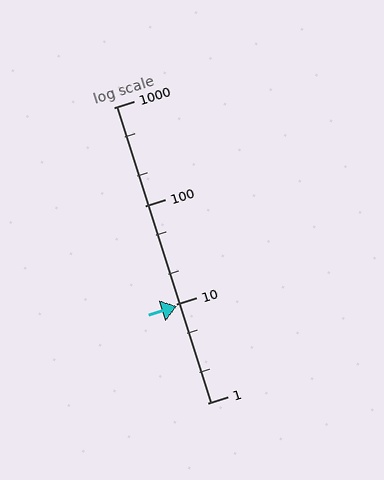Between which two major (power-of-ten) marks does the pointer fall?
The pointer is between 1 and 10.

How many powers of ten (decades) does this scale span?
The scale spans 3 decades, from 1 to 1000.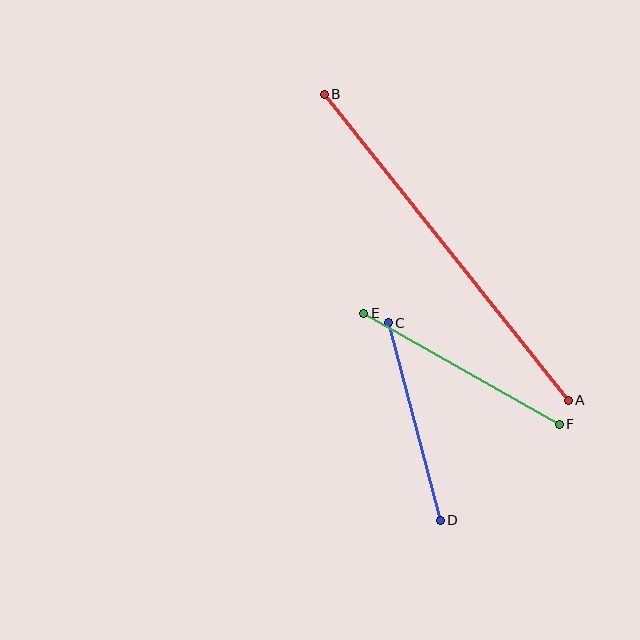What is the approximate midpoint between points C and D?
The midpoint is at approximately (414, 421) pixels.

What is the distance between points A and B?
The distance is approximately 391 pixels.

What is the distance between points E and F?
The distance is approximately 225 pixels.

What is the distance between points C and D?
The distance is approximately 204 pixels.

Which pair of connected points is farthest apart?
Points A and B are farthest apart.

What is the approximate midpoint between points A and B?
The midpoint is at approximately (446, 247) pixels.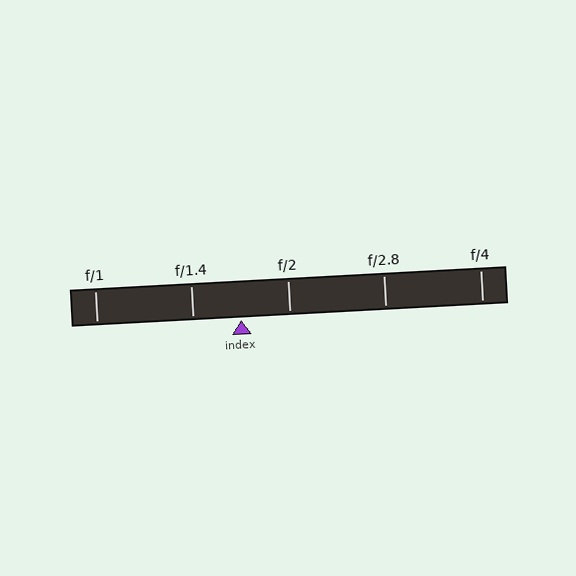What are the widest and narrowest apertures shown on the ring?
The widest aperture shown is f/1 and the narrowest is f/4.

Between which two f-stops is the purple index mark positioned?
The index mark is between f/1.4 and f/2.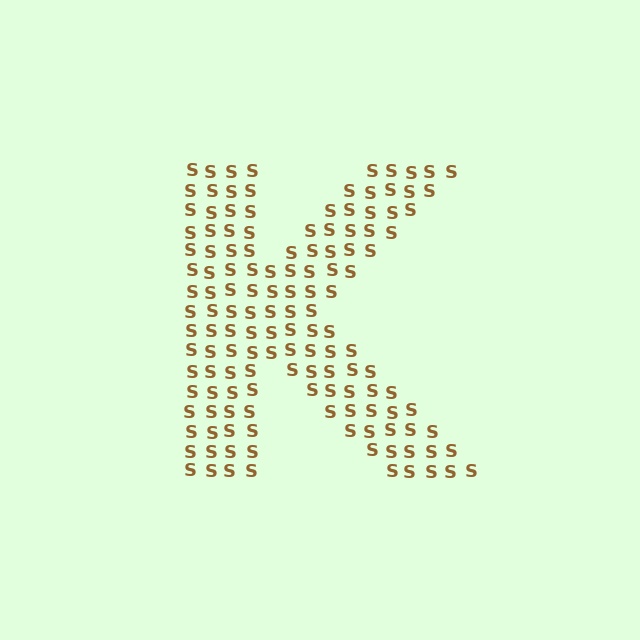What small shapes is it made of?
It is made of small letter S's.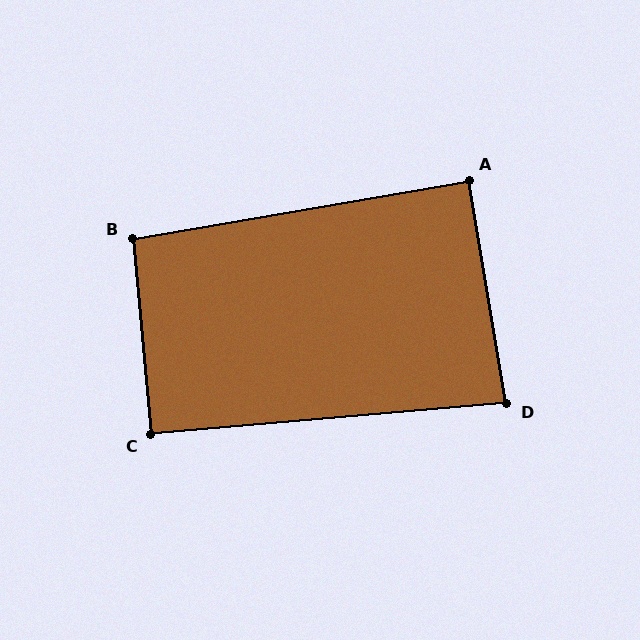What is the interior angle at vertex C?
Approximately 90 degrees (approximately right).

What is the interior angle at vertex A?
Approximately 90 degrees (approximately right).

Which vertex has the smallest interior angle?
D, at approximately 85 degrees.